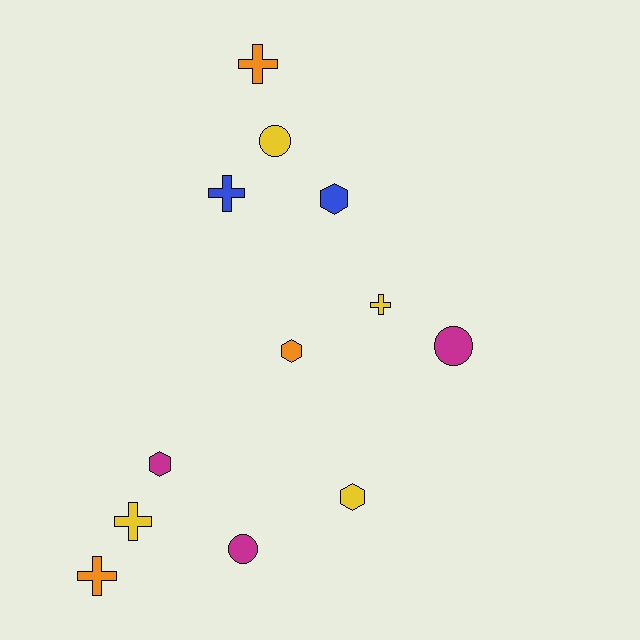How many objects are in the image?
There are 12 objects.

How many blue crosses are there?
There is 1 blue cross.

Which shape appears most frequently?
Cross, with 5 objects.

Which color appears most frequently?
Yellow, with 4 objects.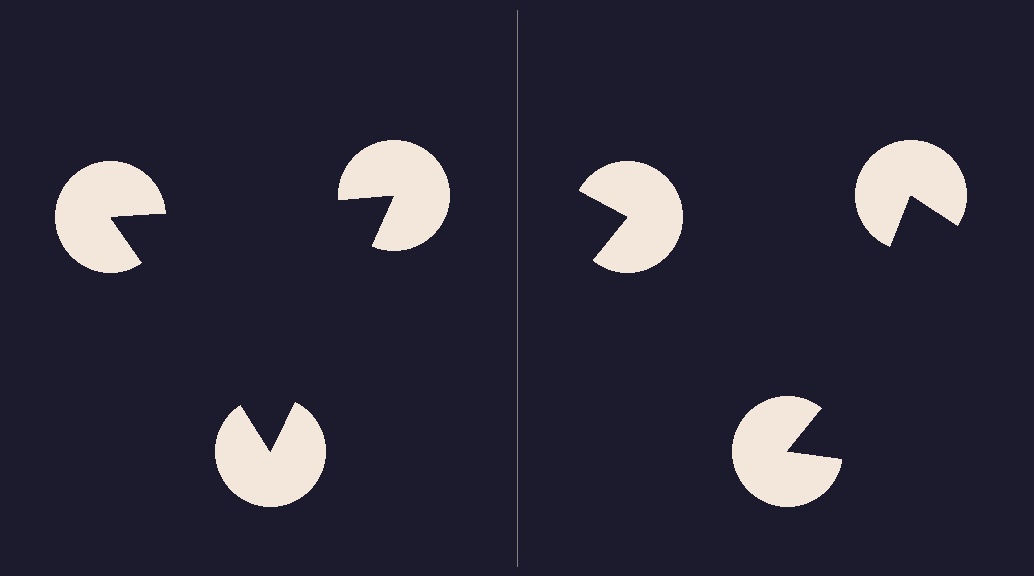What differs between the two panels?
The pac-man discs are positioned identically on both sides; only the wedge orientations differ. On the left they align to a triangle; on the right they are misaligned.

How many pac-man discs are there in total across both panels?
6 — 3 on each side.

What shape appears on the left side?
An illusory triangle.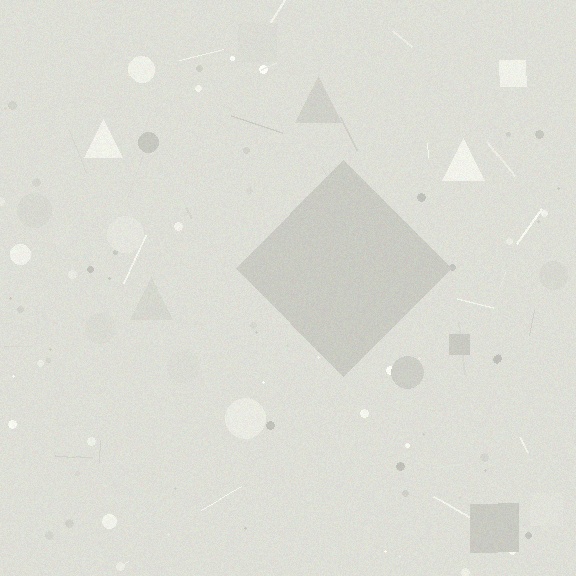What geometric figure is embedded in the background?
A diamond is embedded in the background.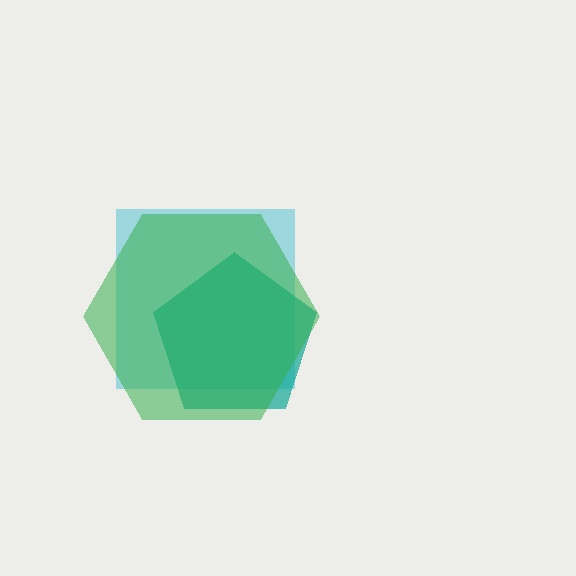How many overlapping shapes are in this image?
There are 3 overlapping shapes in the image.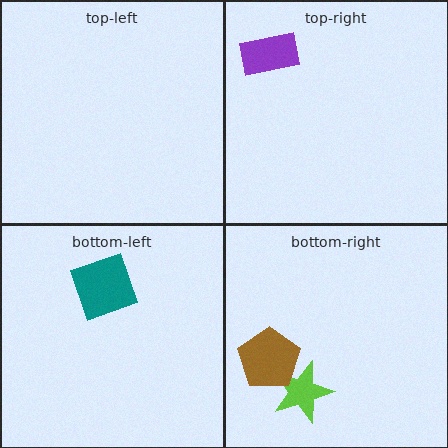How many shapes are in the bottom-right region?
2.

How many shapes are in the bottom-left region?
1.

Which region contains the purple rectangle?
The top-right region.